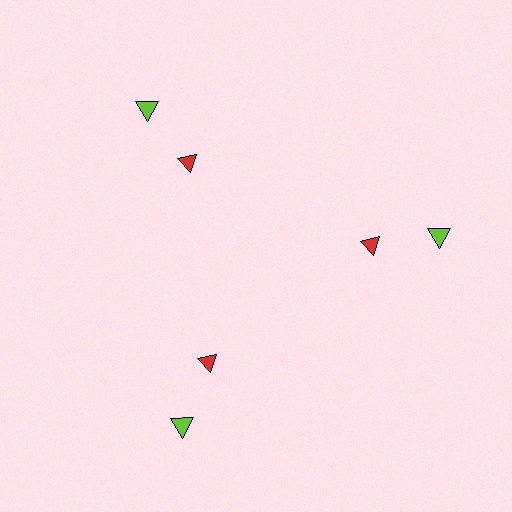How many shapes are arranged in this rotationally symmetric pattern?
There are 6 shapes, arranged in 3 groups of 2.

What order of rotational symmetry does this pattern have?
This pattern has 3-fold rotational symmetry.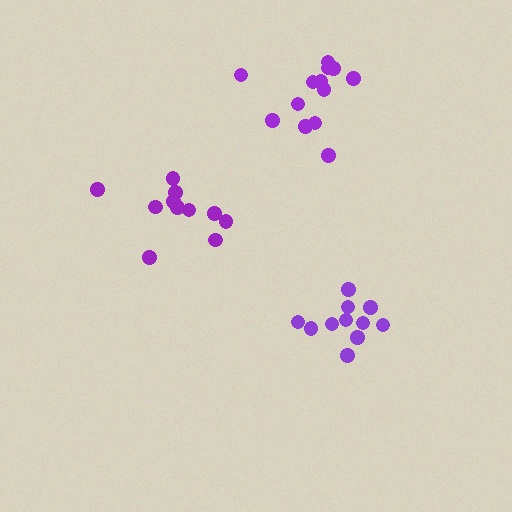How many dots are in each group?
Group 1: 11 dots, Group 2: 13 dots, Group 3: 11 dots (35 total).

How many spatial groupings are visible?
There are 3 spatial groupings.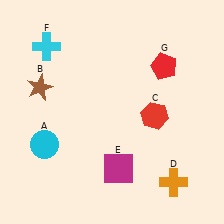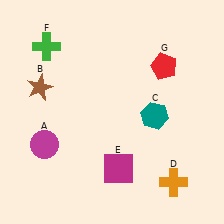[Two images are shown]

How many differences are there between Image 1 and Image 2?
There are 3 differences between the two images.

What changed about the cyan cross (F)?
In Image 1, F is cyan. In Image 2, it changed to green.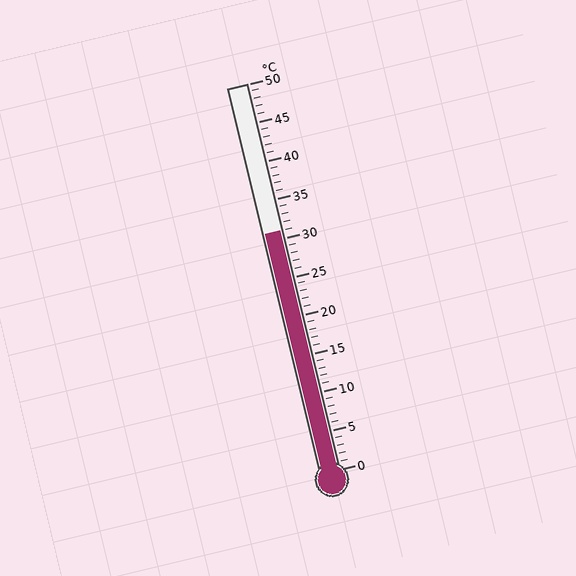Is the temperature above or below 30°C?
The temperature is above 30°C.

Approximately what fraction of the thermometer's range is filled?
The thermometer is filled to approximately 60% of its range.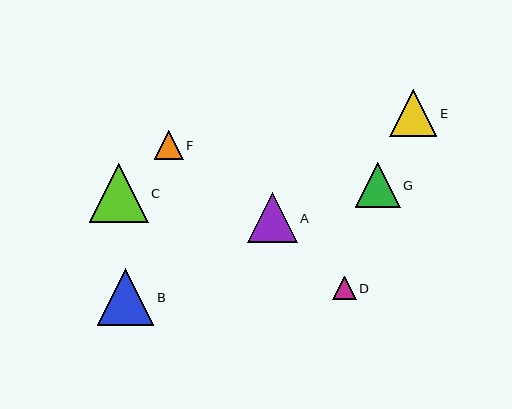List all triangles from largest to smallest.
From largest to smallest: C, B, A, E, G, F, D.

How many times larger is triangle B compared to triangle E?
Triangle B is approximately 1.2 times the size of triangle E.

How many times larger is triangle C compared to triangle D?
Triangle C is approximately 2.5 times the size of triangle D.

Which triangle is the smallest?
Triangle D is the smallest with a size of approximately 23 pixels.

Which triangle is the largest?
Triangle C is the largest with a size of approximately 59 pixels.